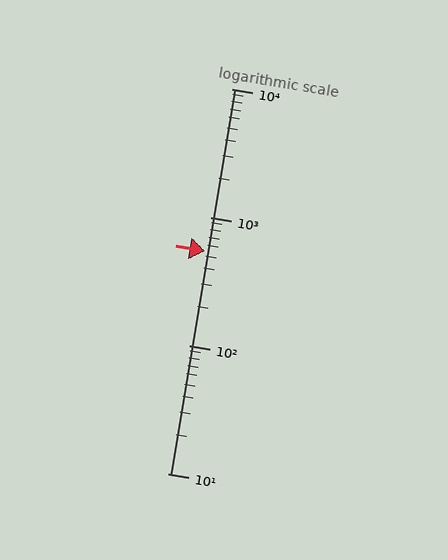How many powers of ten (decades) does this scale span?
The scale spans 3 decades, from 10 to 10000.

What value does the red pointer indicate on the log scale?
The pointer indicates approximately 540.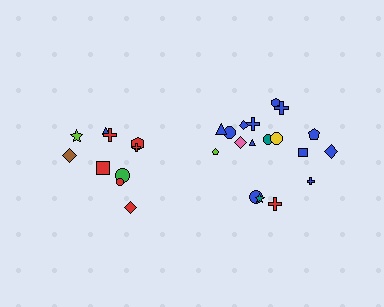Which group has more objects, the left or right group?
The right group.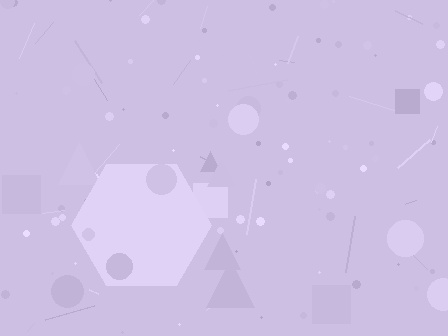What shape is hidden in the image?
A hexagon is hidden in the image.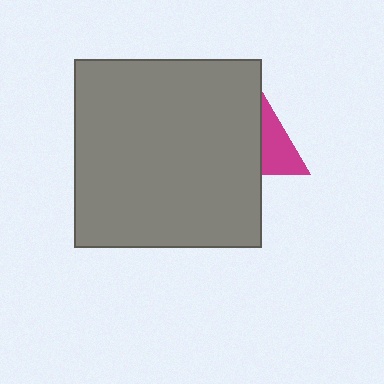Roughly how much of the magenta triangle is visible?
About half of it is visible (roughly 47%).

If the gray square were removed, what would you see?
You would see the complete magenta triangle.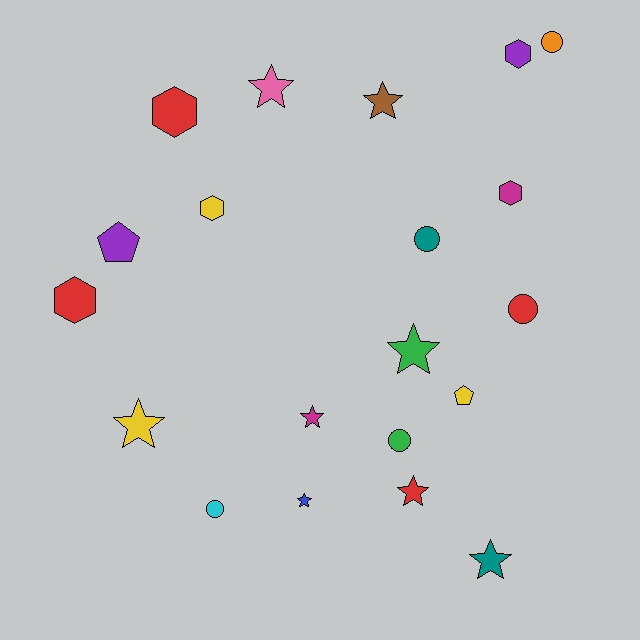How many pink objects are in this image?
There is 1 pink object.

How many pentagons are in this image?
There are 2 pentagons.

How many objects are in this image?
There are 20 objects.